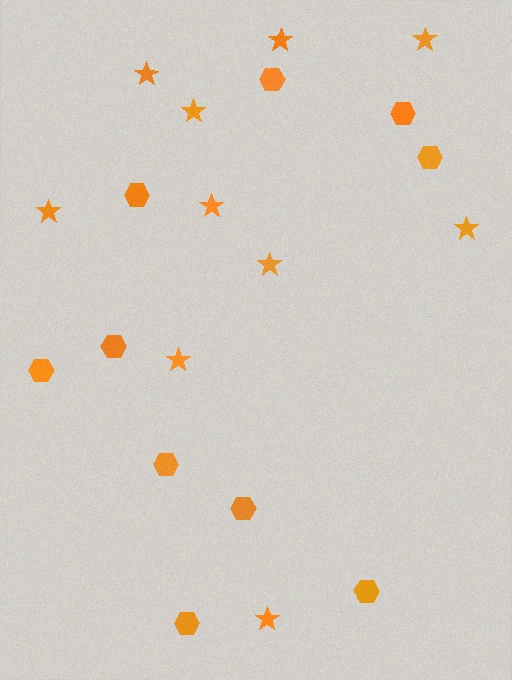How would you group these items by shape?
There are 2 groups: one group of hexagons (10) and one group of stars (10).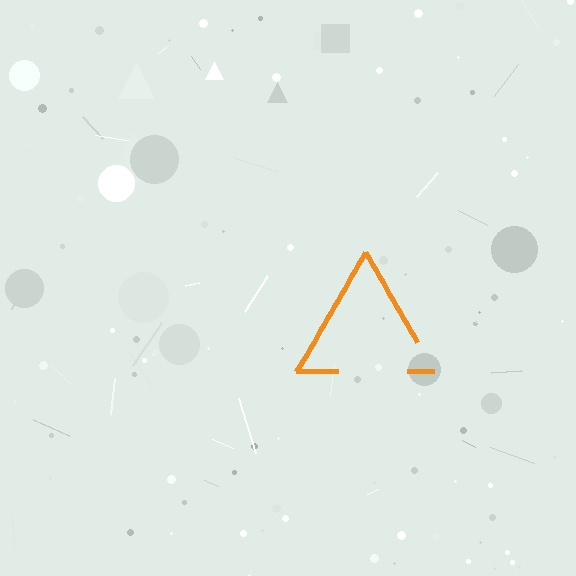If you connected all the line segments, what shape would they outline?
They would outline a triangle.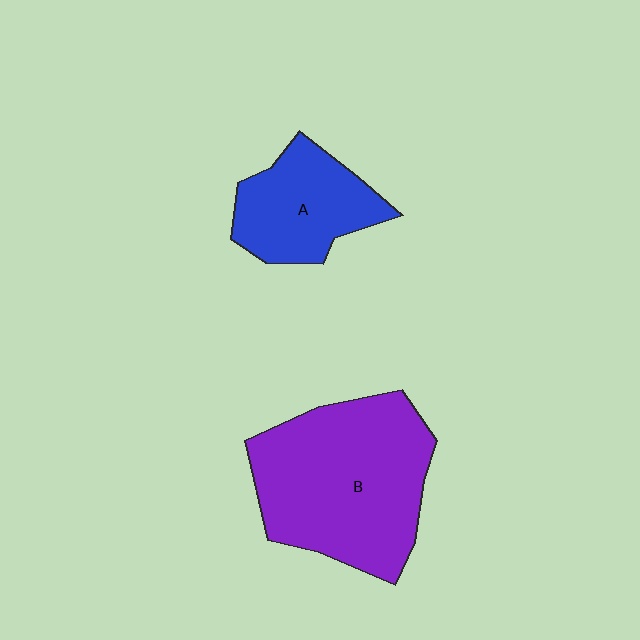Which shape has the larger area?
Shape B (purple).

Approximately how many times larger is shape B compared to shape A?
Approximately 2.0 times.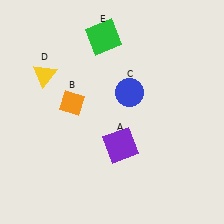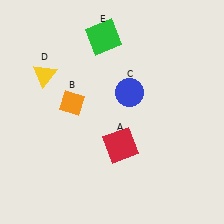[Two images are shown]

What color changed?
The square (A) changed from purple in Image 1 to red in Image 2.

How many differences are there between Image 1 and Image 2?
There is 1 difference between the two images.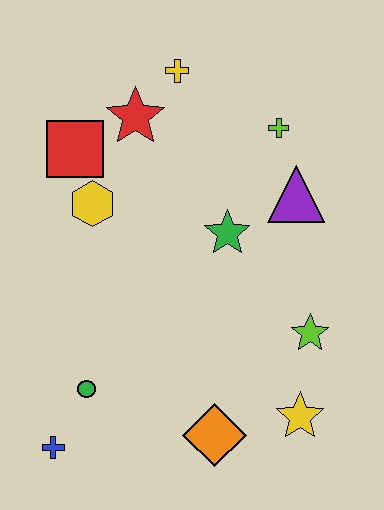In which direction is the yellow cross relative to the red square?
The yellow cross is to the right of the red square.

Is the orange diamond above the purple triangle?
No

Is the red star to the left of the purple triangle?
Yes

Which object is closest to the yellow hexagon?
The red square is closest to the yellow hexagon.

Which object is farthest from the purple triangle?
The blue cross is farthest from the purple triangle.